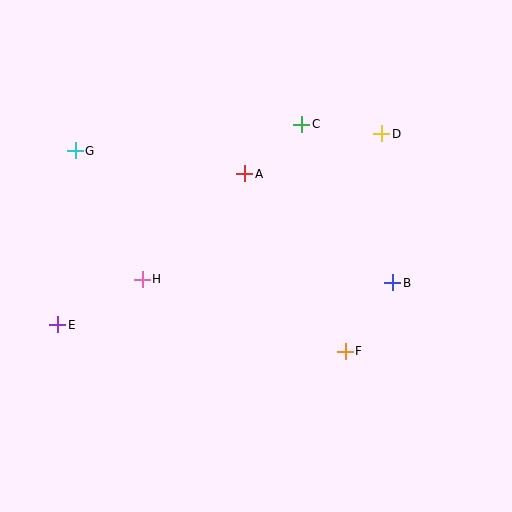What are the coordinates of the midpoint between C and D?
The midpoint between C and D is at (342, 129).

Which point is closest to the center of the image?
Point A at (245, 174) is closest to the center.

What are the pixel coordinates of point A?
Point A is at (245, 174).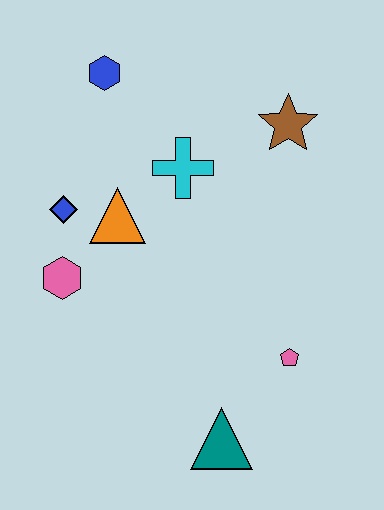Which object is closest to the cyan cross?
The orange triangle is closest to the cyan cross.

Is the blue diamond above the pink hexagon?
Yes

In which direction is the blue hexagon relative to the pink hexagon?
The blue hexagon is above the pink hexagon.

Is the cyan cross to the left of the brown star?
Yes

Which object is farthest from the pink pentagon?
The blue hexagon is farthest from the pink pentagon.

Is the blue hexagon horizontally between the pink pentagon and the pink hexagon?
Yes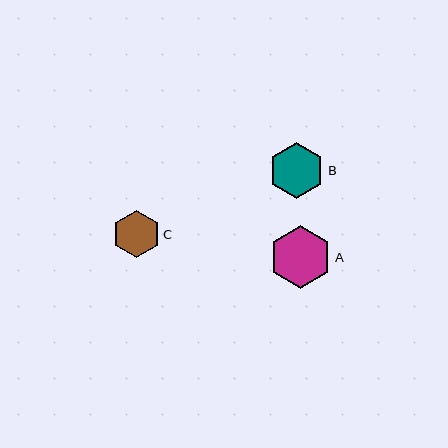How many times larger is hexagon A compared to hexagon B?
Hexagon A is approximately 1.1 times the size of hexagon B.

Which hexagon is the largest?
Hexagon A is the largest with a size of approximately 63 pixels.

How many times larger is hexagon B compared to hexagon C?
Hexagon B is approximately 1.2 times the size of hexagon C.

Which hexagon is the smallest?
Hexagon C is the smallest with a size of approximately 48 pixels.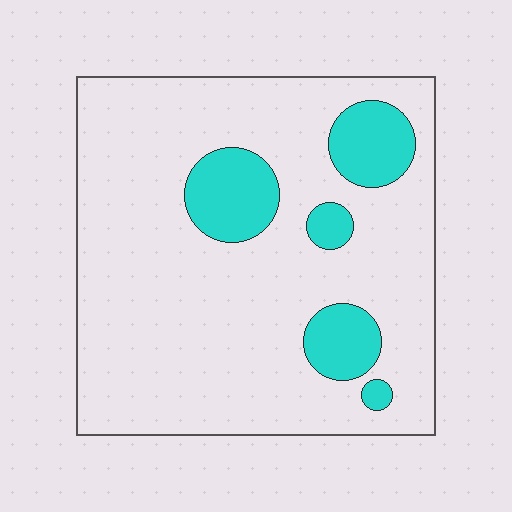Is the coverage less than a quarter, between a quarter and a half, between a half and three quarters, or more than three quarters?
Less than a quarter.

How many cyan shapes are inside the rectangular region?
5.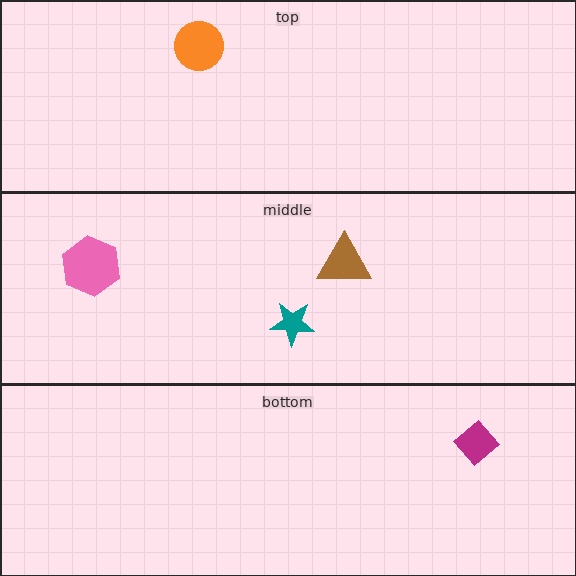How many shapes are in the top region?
1.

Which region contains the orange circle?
The top region.